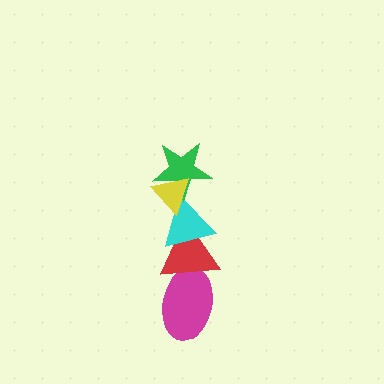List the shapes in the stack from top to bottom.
From top to bottom: the yellow triangle, the green star, the cyan triangle, the red triangle, the magenta ellipse.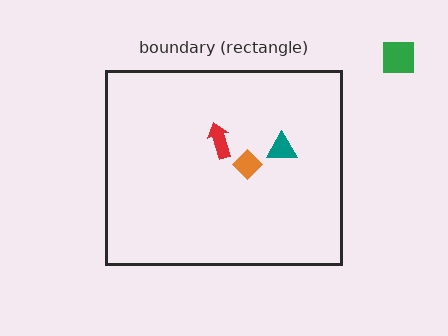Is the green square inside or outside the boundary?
Outside.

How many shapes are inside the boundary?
3 inside, 1 outside.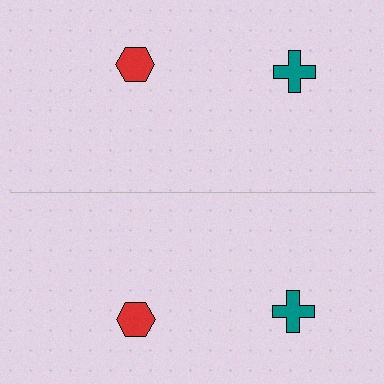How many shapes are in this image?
There are 4 shapes in this image.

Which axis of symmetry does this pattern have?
The pattern has a horizontal axis of symmetry running through the center of the image.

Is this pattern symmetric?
Yes, this pattern has bilateral (reflection) symmetry.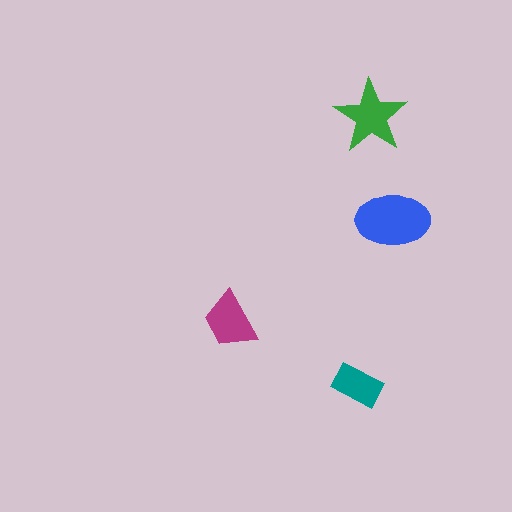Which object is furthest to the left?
The magenta trapezoid is leftmost.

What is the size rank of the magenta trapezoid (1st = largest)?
3rd.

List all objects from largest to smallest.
The blue ellipse, the green star, the magenta trapezoid, the teal rectangle.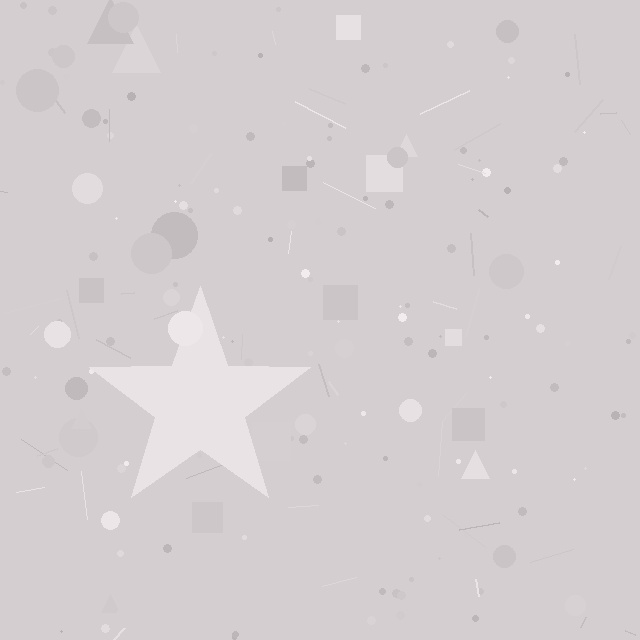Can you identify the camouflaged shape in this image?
The camouflaged shape is a star.